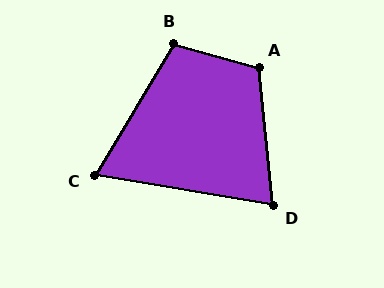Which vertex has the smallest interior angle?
C, at approximately 69 degrees.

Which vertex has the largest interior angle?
A, at approximately 111 degrees.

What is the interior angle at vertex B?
Approximately 105 degrees (obtuse).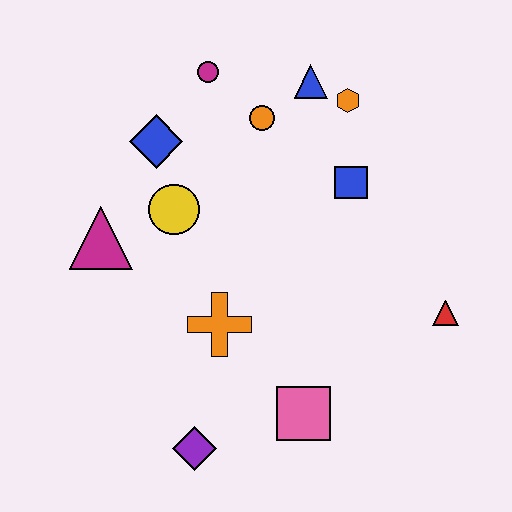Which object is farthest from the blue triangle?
The purple diamond is farthest from the blue triangle.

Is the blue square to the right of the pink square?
Yes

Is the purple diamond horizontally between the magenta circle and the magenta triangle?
Yes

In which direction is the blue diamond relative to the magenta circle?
The blue diamond is below the magenta circle.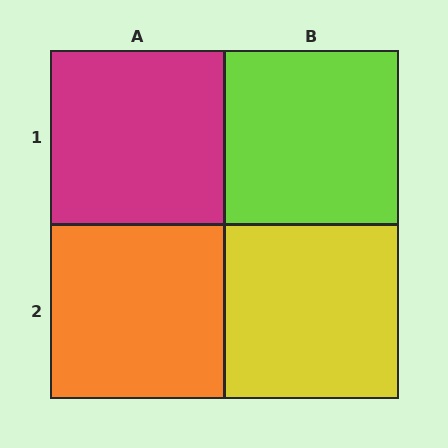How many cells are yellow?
1 cell is yellow.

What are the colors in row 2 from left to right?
Orange, yellow.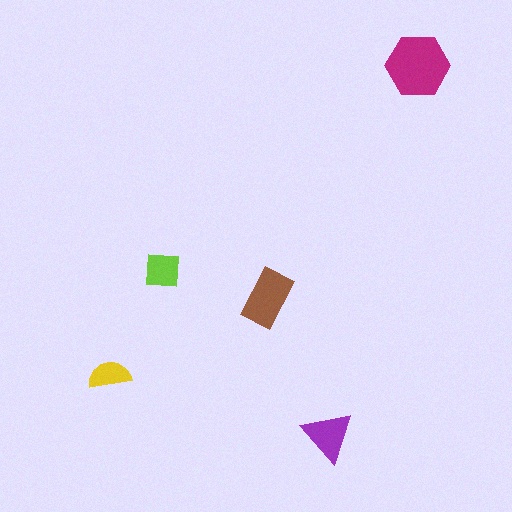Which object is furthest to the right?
The magenta hexagon is rightmost.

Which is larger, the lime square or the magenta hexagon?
The magenta hexagon.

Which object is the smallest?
The yellow semicircle.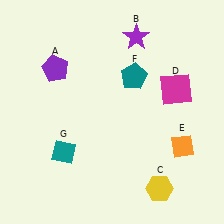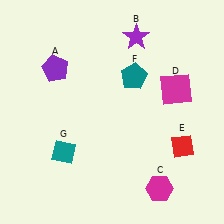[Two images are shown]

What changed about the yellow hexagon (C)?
In Image 1, C is yellow. In Image 2, it changed to magenta.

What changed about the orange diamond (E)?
In Image 1, E is orange. In Image 2, it changed to red.